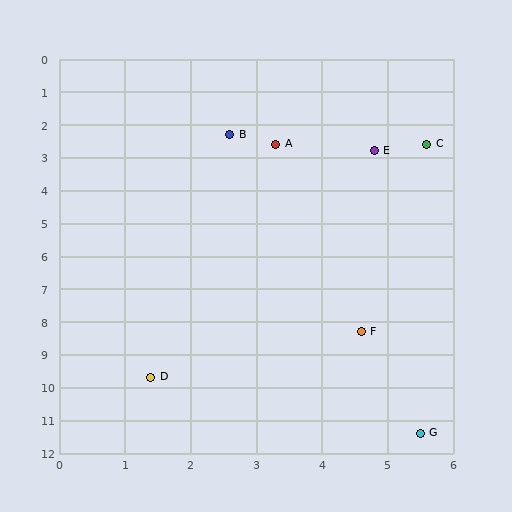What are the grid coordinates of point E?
Point E is at approximately (4.8, 2.8).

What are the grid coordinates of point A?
Point A is at approximately (3.3, 2.6).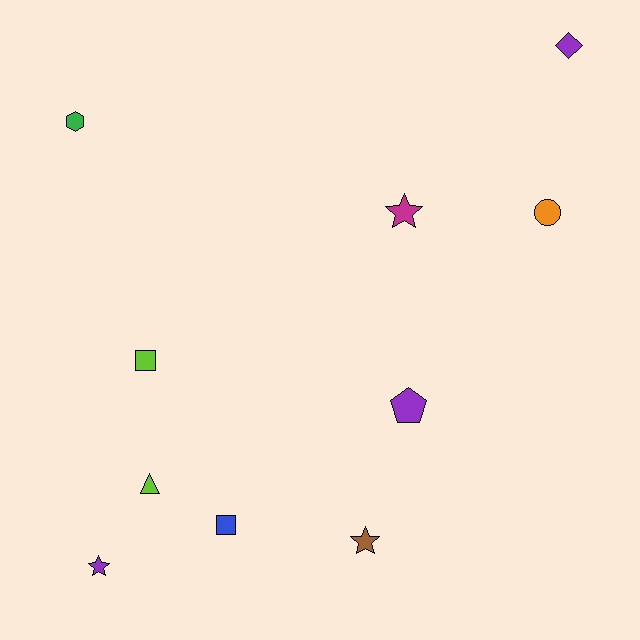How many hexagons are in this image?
There is 1 hexagon.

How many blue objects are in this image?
There is 1 blue object.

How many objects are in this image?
There are 10 objects.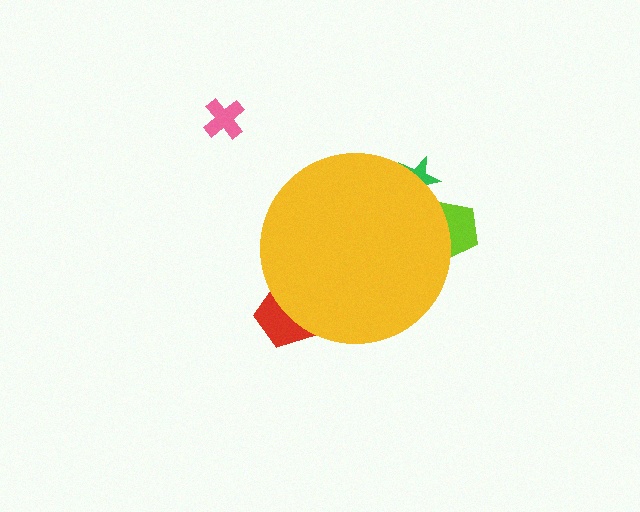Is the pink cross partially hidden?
No, the pink cross is fully visible.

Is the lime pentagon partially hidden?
Yes, the lime pentagon is partially hidden behind the yellow circle.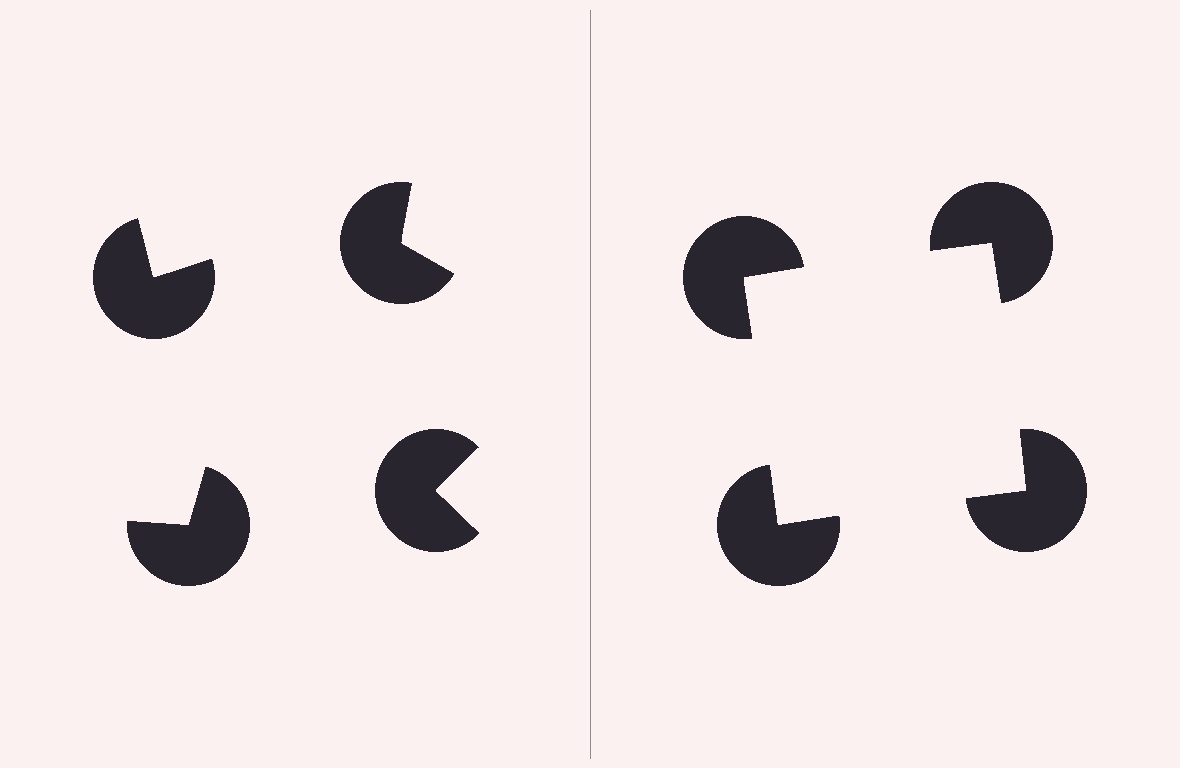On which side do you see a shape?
An illusory square appears on the right side. On the left side the wedge cuts are rotated, so no coherent shape forms.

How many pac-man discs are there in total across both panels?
8 — 4 on each side.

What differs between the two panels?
The pac-man discs are positioned identically on both sides; only the wedge orientations differ. On the right they align to a square; on the left they are misaligned.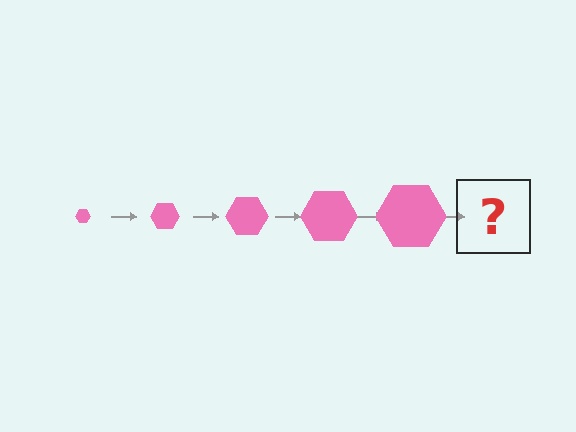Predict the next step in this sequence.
The next step is a pink hexagon, larger than the previous one.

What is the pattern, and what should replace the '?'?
The pattern is that the hexagon gets progressively larger each step. The '?' should be a pink hexagon, larger than the previous one.